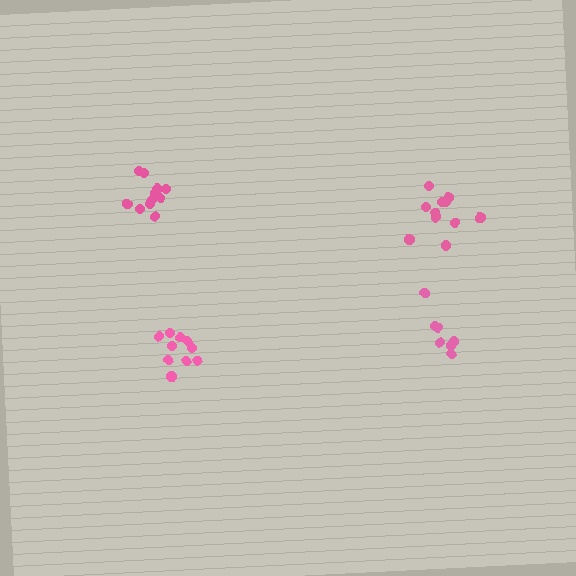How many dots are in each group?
Group 1: 12 dots, Group 2: 11 dots, Group 3: 10 dots, Group 4: 7 dots (40 total).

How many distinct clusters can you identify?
There are 4 distinct clusters.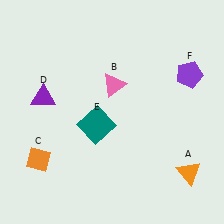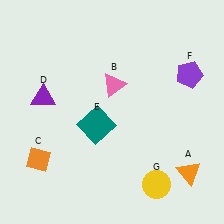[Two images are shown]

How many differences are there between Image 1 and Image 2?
There is 1 difference between the two images.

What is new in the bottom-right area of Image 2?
A yellow circle (G) was added in the bottom-right area of Image 2.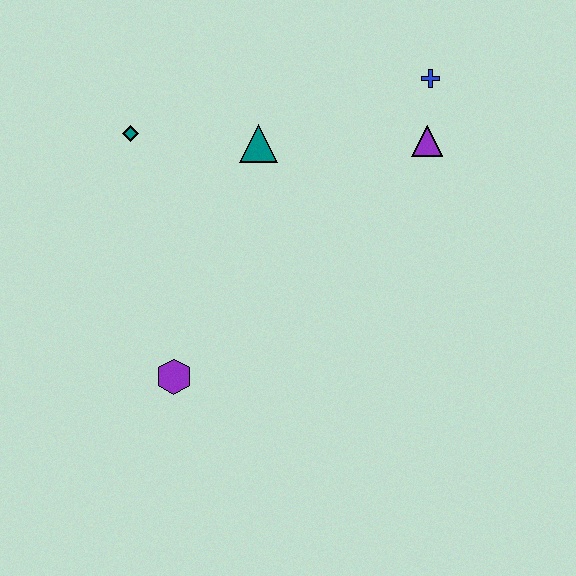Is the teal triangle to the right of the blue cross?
No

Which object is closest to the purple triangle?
The blue cross is closest to the purple triangle.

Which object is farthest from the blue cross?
The purple hexagon is farthest from the blue cross.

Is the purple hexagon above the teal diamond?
No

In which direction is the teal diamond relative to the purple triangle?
The teal diamond is to the left of the purple triangle.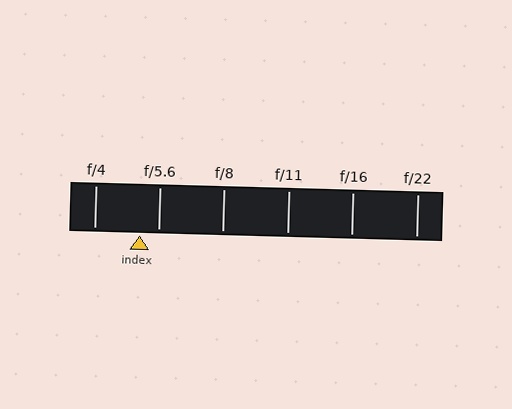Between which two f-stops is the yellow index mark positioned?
The index mark is between f/4 and f/5.6.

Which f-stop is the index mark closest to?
The index mark is closest to f/5.6.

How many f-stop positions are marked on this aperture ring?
There are 6 f-stop positions marked.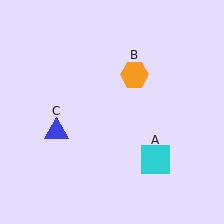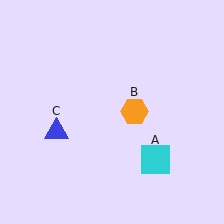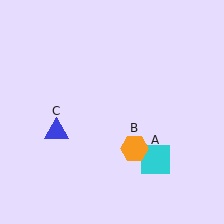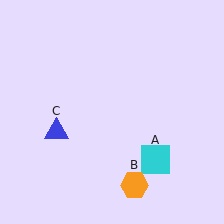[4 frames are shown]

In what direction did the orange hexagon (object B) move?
The orange hexagon (object B) moved down.